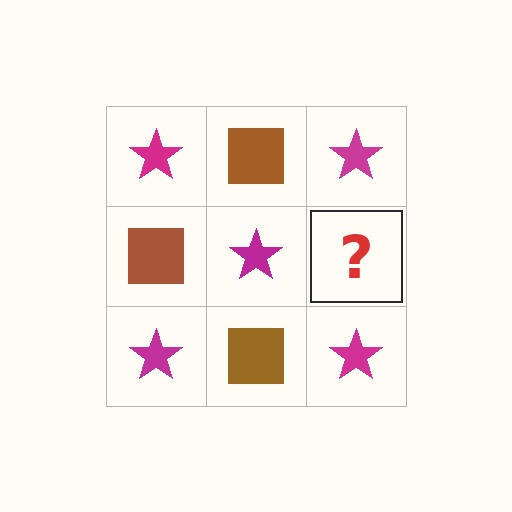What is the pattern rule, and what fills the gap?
The rule is that it alternates magenta star and brown square in a checkerboard pattern. The gap should be filled with a brown square.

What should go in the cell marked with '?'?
The missing cell should contain a brown square.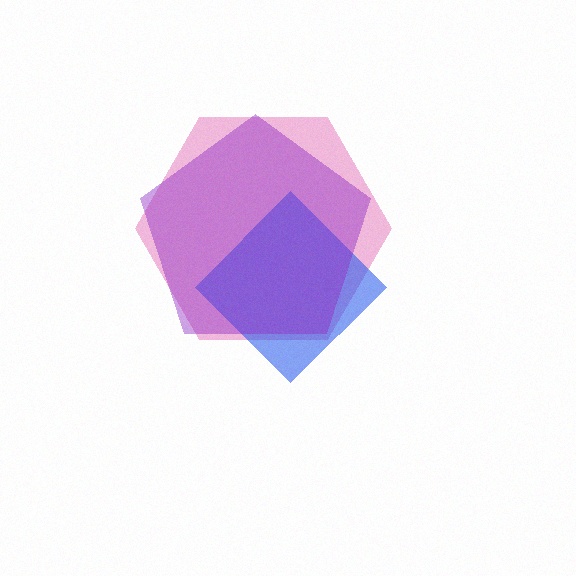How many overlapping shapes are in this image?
There are 3 overlapping shapes in the image.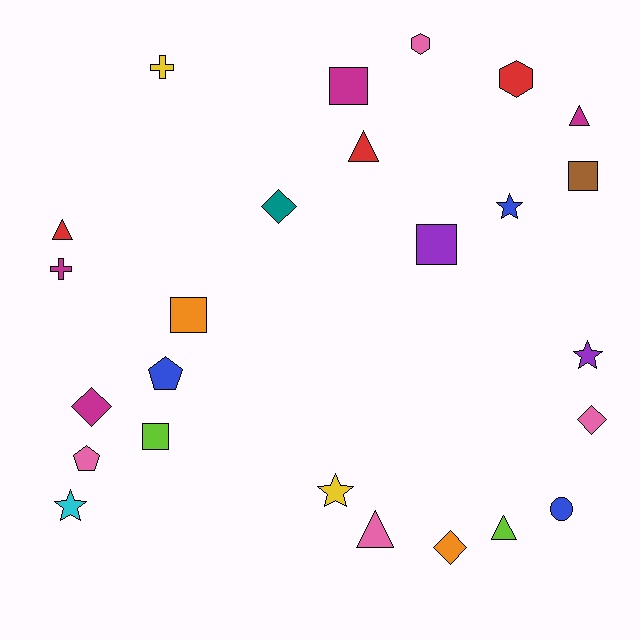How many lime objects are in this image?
There are 2 lime objects.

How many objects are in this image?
There are 25 objects.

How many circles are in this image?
There is 1 circle.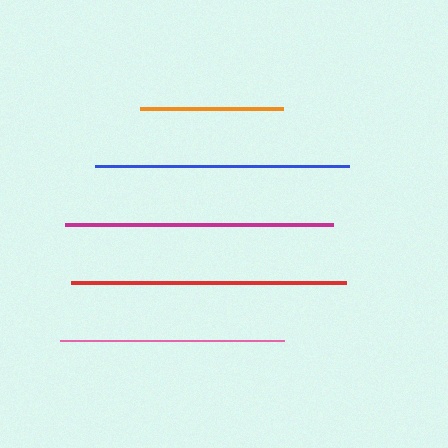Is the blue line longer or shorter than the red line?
The red line is longer than the blue line.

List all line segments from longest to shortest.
From longest to shortest: red, magenta, blue, pink, orange.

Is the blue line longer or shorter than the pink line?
The blue line is longer than the pink line.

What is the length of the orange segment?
The orange segment is approximately 143 pixels long.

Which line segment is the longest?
The red line is the longest at approximately 275 pixels.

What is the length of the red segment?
The red segment is approximately 275 pixels long.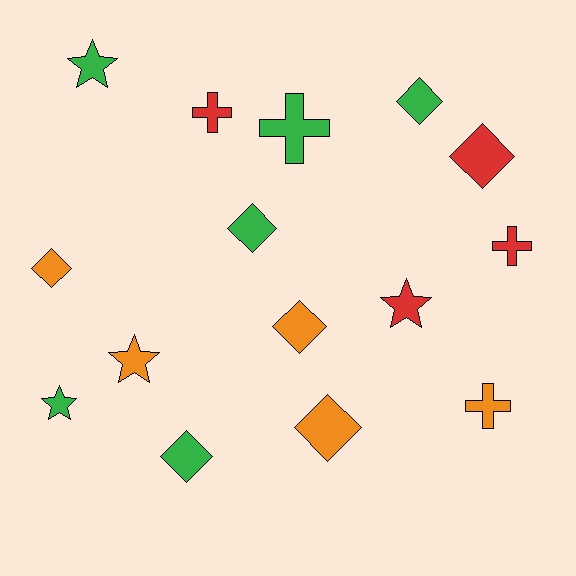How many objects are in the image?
There are 15 objects.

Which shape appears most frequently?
Diamond, with 7 objects.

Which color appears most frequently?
Green, with 6 objects.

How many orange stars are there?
There is 1 orange star.